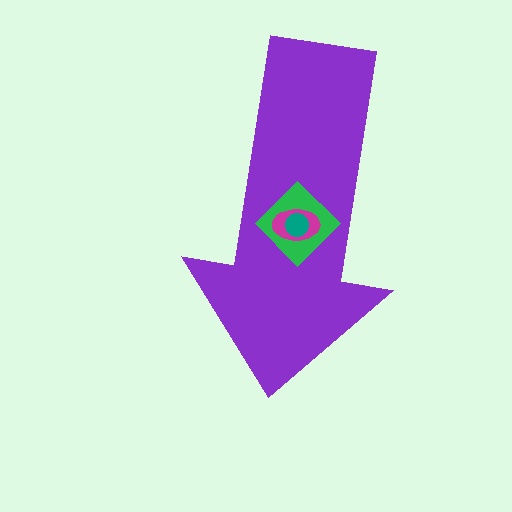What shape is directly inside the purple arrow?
The green diamond.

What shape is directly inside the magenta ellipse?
The teal circle.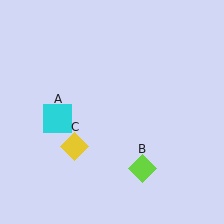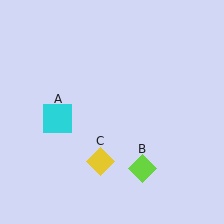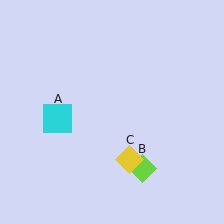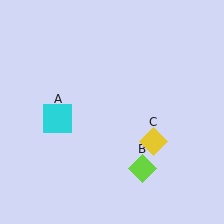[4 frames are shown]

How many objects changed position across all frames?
1 object changed position: yellow diamond (object C).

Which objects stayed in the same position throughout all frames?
Cyan square (object A) and lime diamond (object B) remained stationary.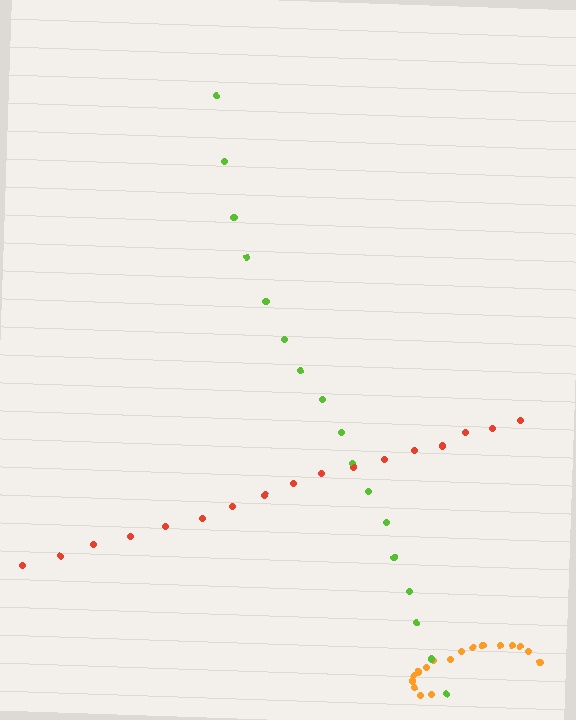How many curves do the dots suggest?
There are 3 distinct paths.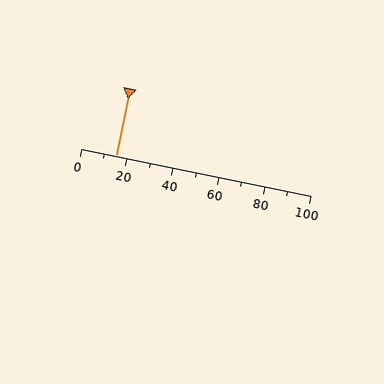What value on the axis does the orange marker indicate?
The marker indicates approximately 15.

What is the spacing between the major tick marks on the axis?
The major ticks are spaced 20 apart.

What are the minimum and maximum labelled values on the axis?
The axis runs from 0 to 100.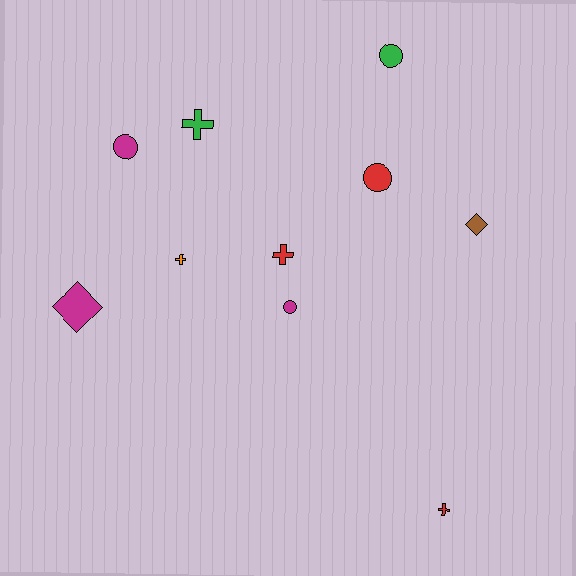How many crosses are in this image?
There are 4 crosses.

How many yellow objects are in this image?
There are no yellow objects.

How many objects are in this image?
There are 10 objects.